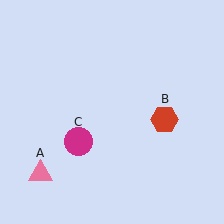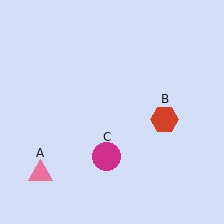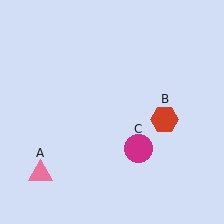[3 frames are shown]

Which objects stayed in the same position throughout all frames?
Pink triangle (object A) and red hexagon (object B) remained stationary.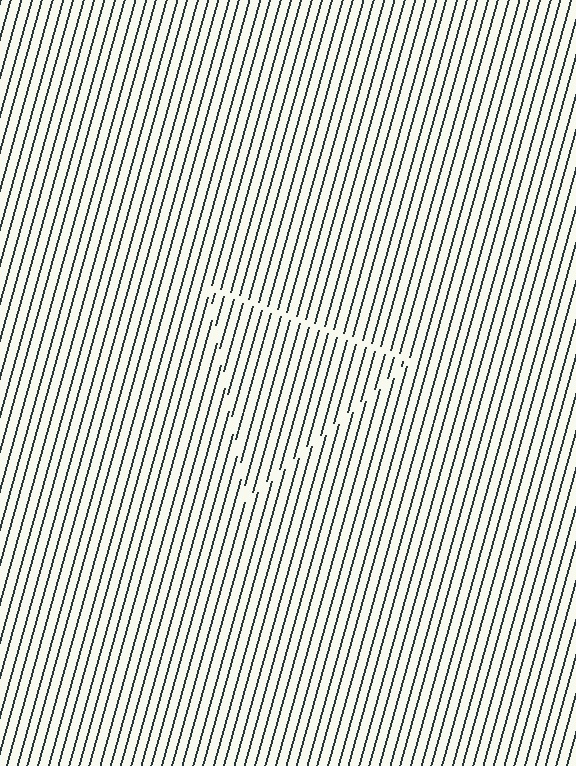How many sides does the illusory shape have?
3 sides — the line-ends trace a triangle.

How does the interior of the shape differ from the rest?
The interior of the shape contains the same grating, shifted by half a period — the contour is defined by the phase discontinuity where line-ends from the inner and outer gratings abut.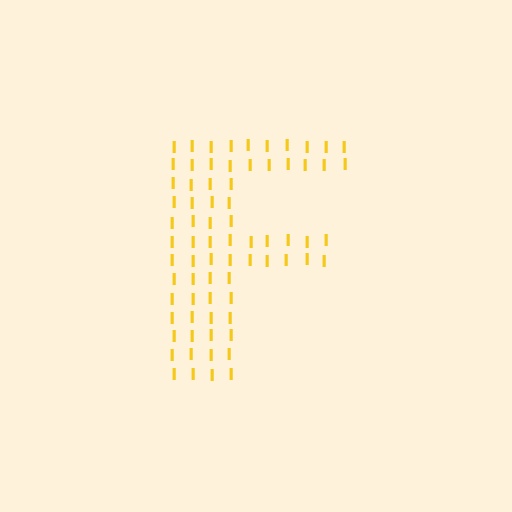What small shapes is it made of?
It is made of small letter I's.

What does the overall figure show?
The overall figure shows the letter F.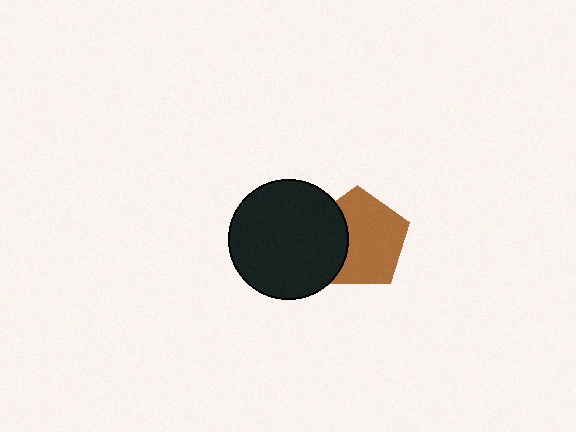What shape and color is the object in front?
The object in front is a black circle.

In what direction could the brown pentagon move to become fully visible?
The brown pentagon could move right. That would shift it out from behind the black circle entirely.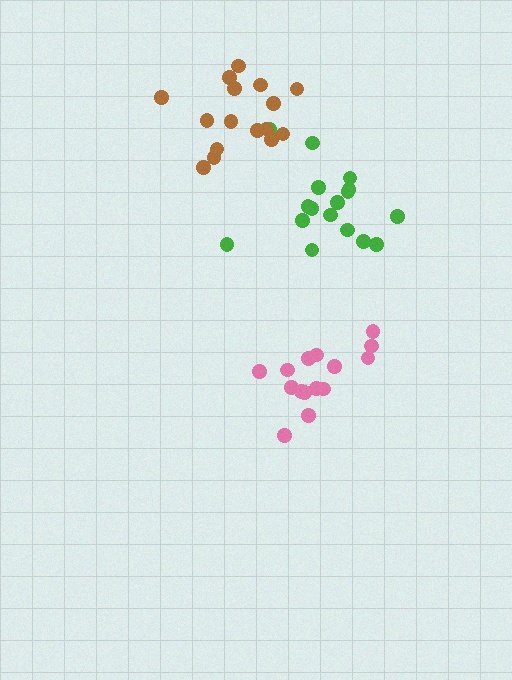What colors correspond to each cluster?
The clusters are colored: green, pink, brown.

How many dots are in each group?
Group 1: 17 dots, Group 2: 15 dots, Group 3: 16 dots (48 total).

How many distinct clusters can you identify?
There are 3 distinct clusters.